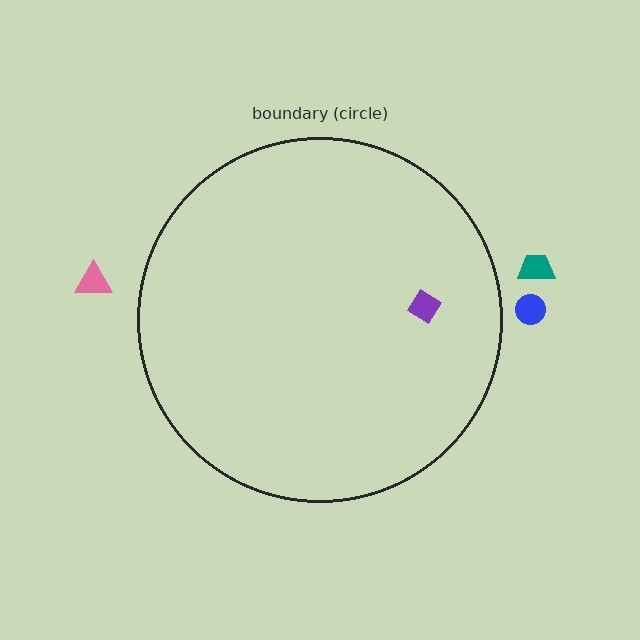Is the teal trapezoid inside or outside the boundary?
Outside.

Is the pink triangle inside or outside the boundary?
Outside.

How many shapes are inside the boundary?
1 inside, 3 outside.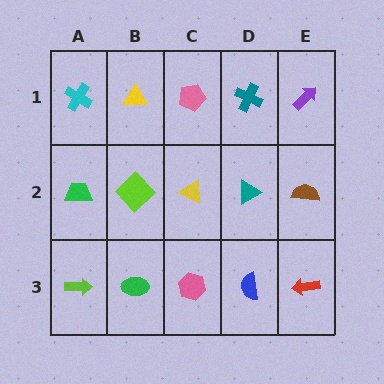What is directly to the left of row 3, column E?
A blue semicircle.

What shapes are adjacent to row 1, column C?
A yellow triangle (row 2, column C), a yellow triangle (row 1, column B), a teal cross (row 1, column D).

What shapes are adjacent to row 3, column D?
A teal triangle (row 2, column D), a pink hexagon (row 3, column C), a red arrow (row 3, column E).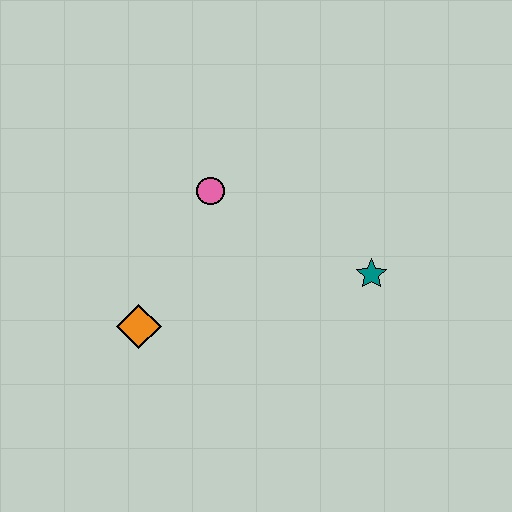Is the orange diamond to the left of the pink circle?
Yes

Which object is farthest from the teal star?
The orange diamond is farthest from the teal star.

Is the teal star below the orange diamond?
No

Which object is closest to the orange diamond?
The pink circle is closest to the orange diamond.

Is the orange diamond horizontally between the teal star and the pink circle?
No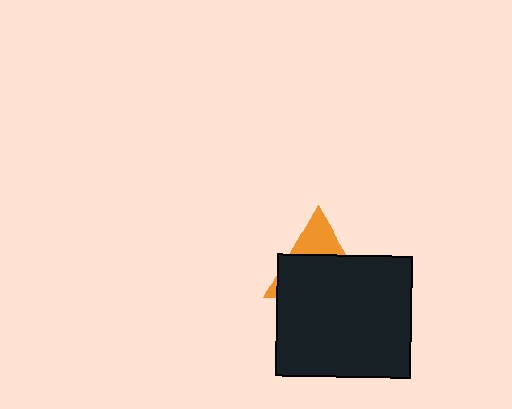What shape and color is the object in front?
The object in front is a black rectangle.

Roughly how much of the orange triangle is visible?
A small part of it is visible (roughly 31%).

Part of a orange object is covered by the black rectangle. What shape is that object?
It is a triangle.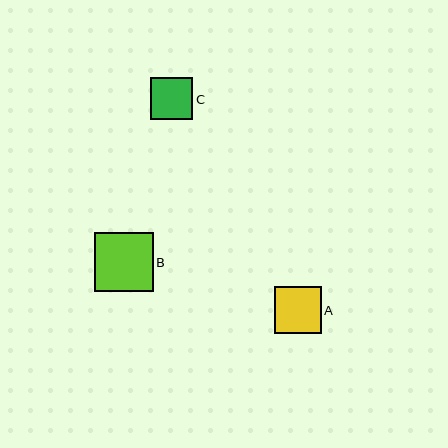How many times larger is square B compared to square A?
Square B is approximately 1.3 times the size of square A.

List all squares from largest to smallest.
From largest to smallest: B, A, C.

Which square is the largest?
Square B is the largest with a size of approximately 59 pixels.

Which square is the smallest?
Square C is the smallest with a size of approximately 42 pixels.